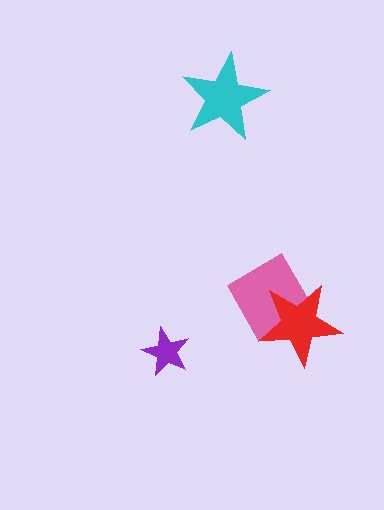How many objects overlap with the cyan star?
0 objects overlap with the cyan star.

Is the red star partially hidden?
No, no other shape covers it.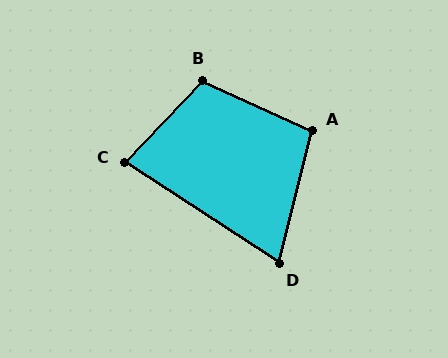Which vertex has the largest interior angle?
B, at approximately 109 degrees.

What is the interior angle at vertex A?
Approximately 101 degrees (obtuse).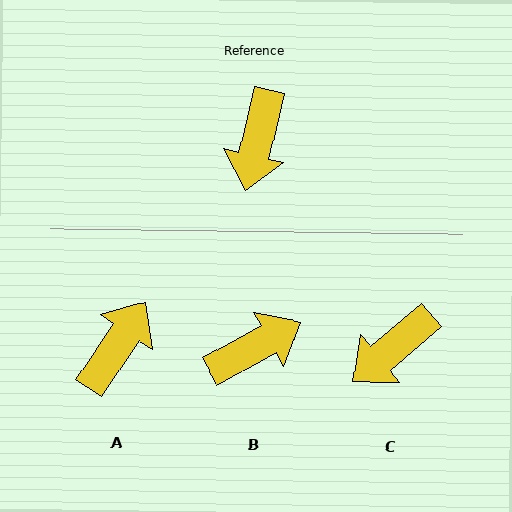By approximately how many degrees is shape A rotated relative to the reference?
Approximately 160 degrees counter-clockwise.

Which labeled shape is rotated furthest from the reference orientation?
A, about 160 degrees away.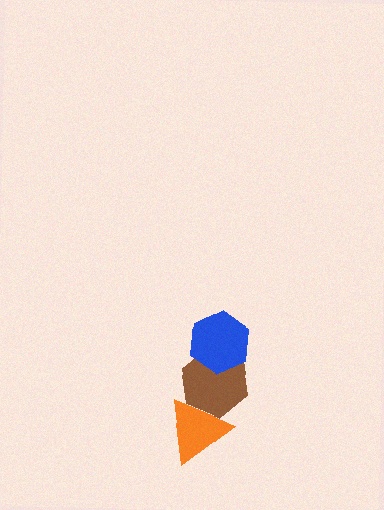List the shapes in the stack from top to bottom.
From top to bottom: the blue hexagon, the brown hexagon, the orange triangle.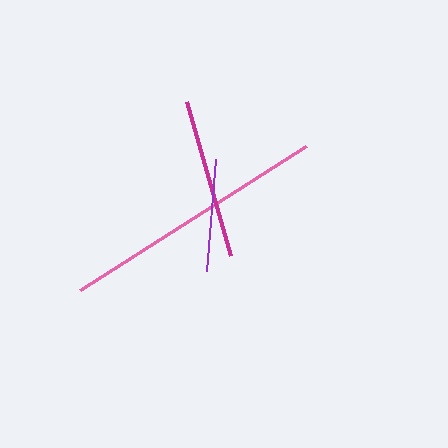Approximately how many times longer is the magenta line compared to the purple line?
The magenta line is approximately 1.4 times the length of the purple line.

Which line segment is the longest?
The pink line is the longest at approximately 268 pixels.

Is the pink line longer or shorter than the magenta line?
The pink line is longer than the magenta line.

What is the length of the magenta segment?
The magenta segment is approximately 160 pixels long.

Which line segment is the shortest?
The purple line is the shortest at approximately 113 pixels.